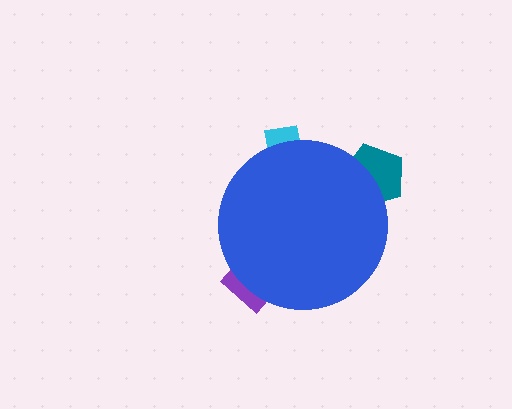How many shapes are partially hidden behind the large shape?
3 shapes are partially hidden.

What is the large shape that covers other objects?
A blue circle.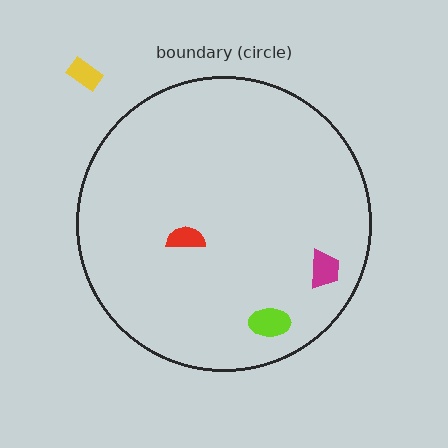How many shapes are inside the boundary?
3 inside, 1 outside.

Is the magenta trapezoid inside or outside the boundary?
Inside.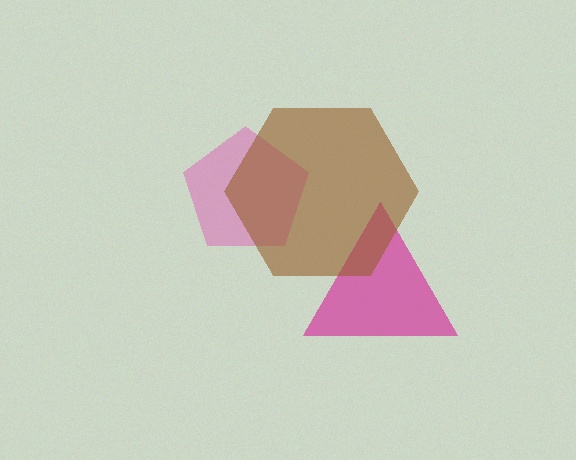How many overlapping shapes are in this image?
There are 3 overlapping shapes in the image.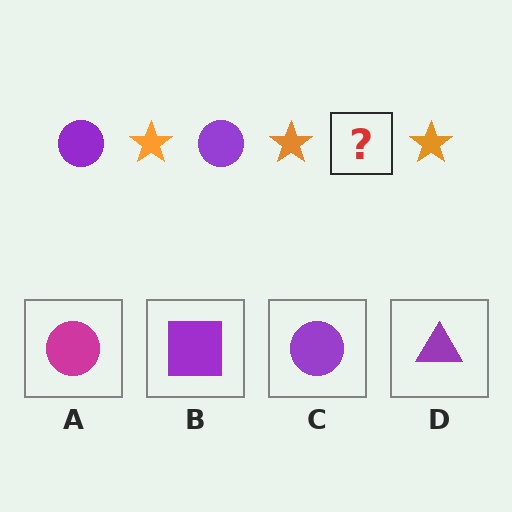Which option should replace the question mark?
Option C.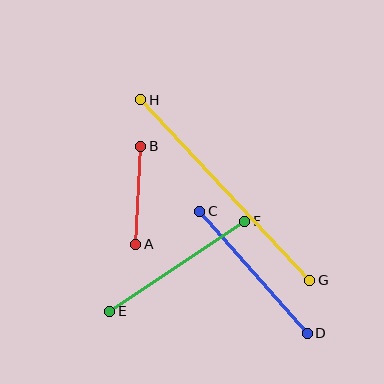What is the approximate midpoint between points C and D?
The midpoint is at approximately (254, 272) pixels.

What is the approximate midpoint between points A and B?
The midpoint is at approximately (138, 195) pixels.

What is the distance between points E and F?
The distance is approximately 162 pixels.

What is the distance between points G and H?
The distance is approximately 247 pixels.